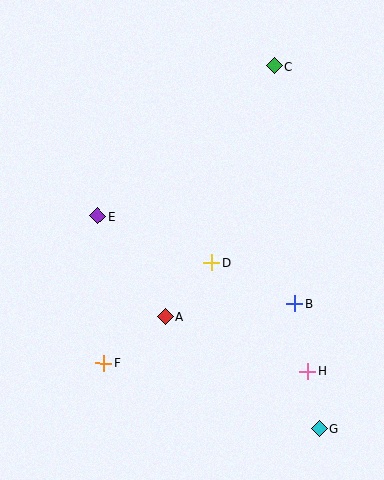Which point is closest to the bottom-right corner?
Point G is closest to the bottom-right corner.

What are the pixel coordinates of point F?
Point F is at (104, 363).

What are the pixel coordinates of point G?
Point G is at (319, 428).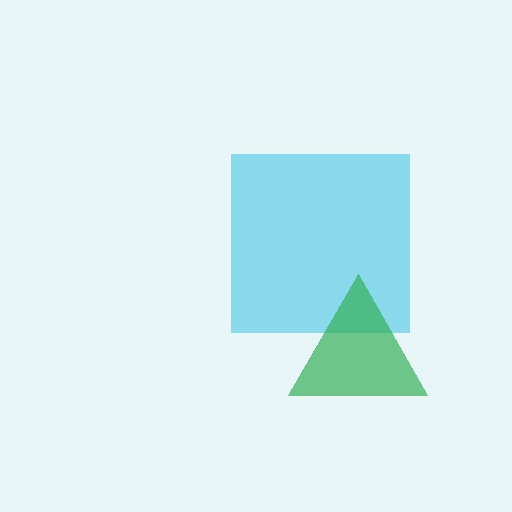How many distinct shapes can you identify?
There are 2 distinct shapes: a cyan square, a green triangle.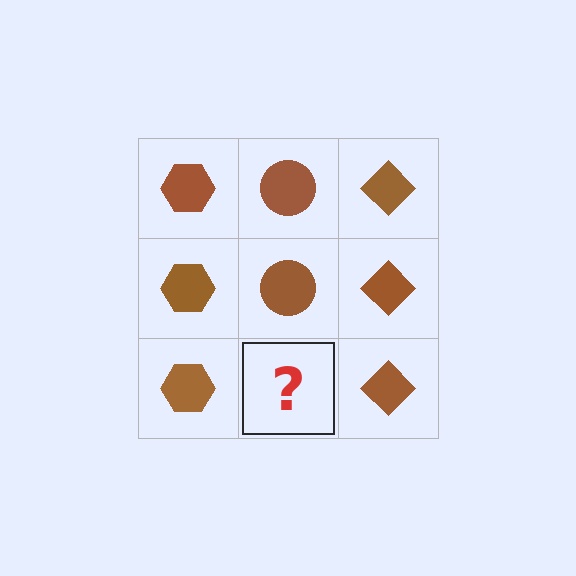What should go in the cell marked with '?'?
The missing cell should contain a brown circle.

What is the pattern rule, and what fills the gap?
The rule is that each column has a consistent shape. The gap should be filled with a brown circle.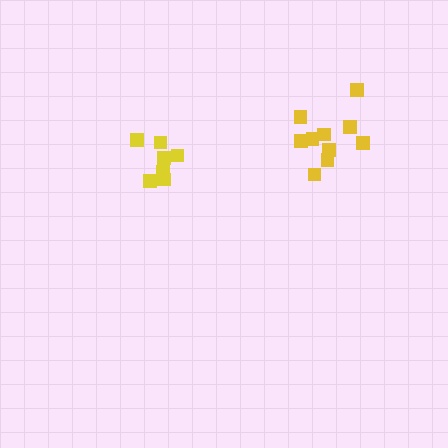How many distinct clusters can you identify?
There are 2 distinct clusters.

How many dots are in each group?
Group 1: 7 dots, Group 2: 10 dots (17 total).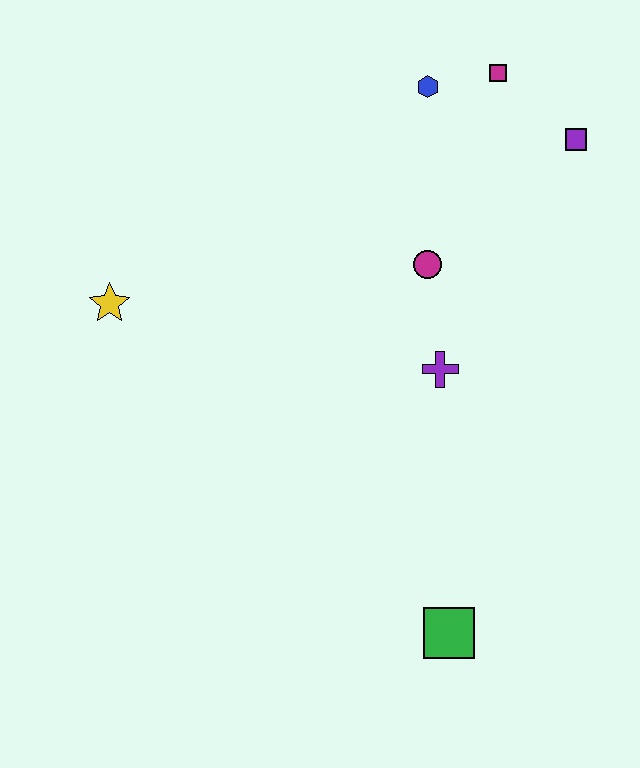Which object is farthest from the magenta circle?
The green square is farthest from the magenta circle.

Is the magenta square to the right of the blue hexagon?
Yes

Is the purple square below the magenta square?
Yes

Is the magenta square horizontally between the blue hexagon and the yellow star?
No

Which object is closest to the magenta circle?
The purple cross is closest to the magenta circle.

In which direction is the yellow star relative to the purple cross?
The yellow star is to the left of the purple cross.